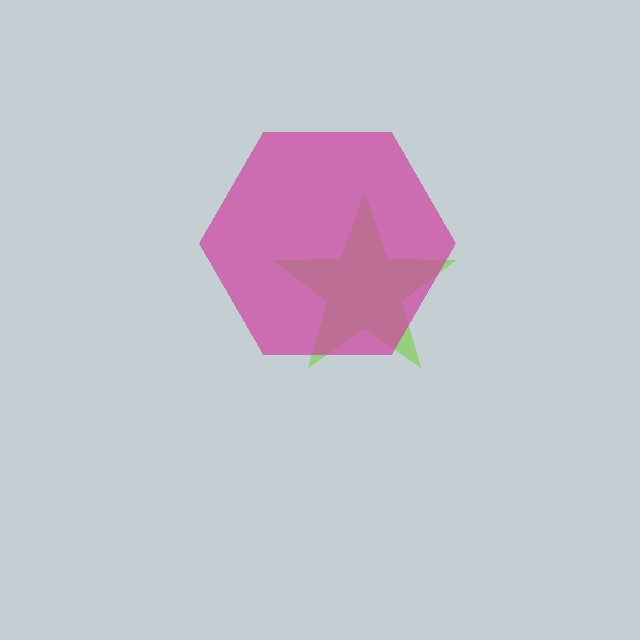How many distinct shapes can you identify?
There are 2 distinct shapes: a lime star, a magenta hexagon.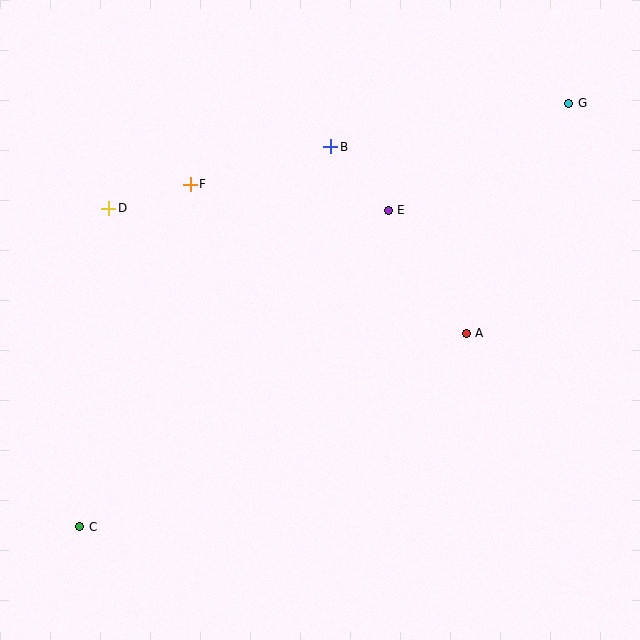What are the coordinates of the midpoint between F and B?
The midpoint between F and B is at (260, 166).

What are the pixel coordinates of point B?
Point B is at (331, 147).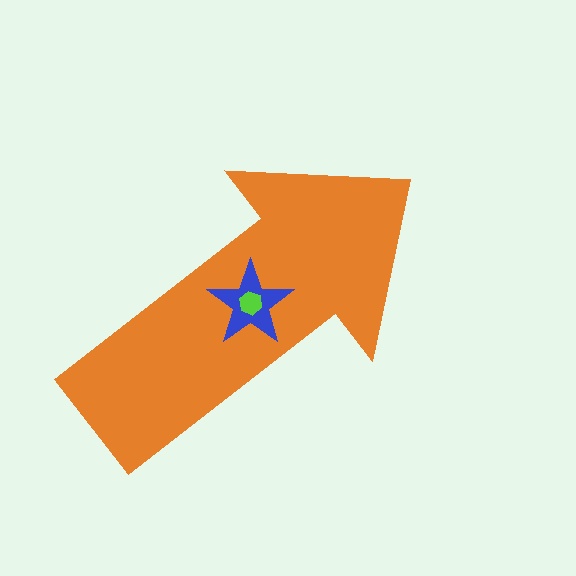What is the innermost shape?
The lime hexagon.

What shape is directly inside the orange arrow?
The blue star.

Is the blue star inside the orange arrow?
Yes.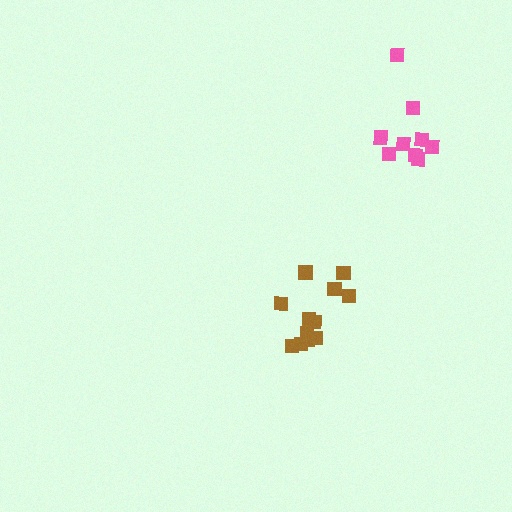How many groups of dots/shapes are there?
There are 2 groups.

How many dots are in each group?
Group 1: 12 dots, Group 2: 9 dots (21 total).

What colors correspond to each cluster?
The clusters are colored: brown, pink.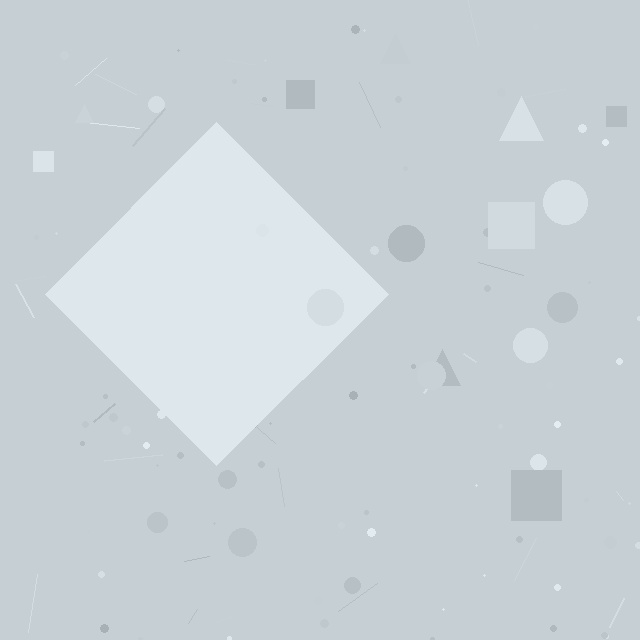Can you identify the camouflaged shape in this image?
The camouflaged shape is a diamond.